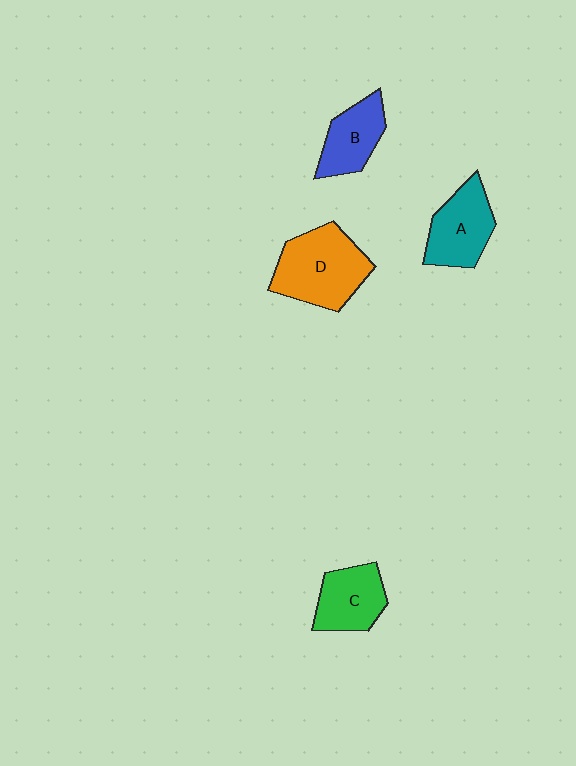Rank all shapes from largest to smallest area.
From largest to smallest: D (orange), A (teal), C (green), B (blue).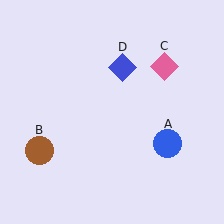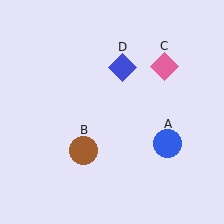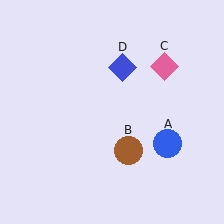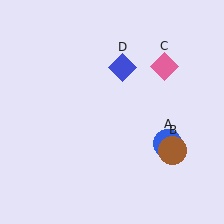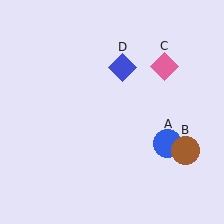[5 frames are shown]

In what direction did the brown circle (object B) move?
The brown circle (object B) moved right.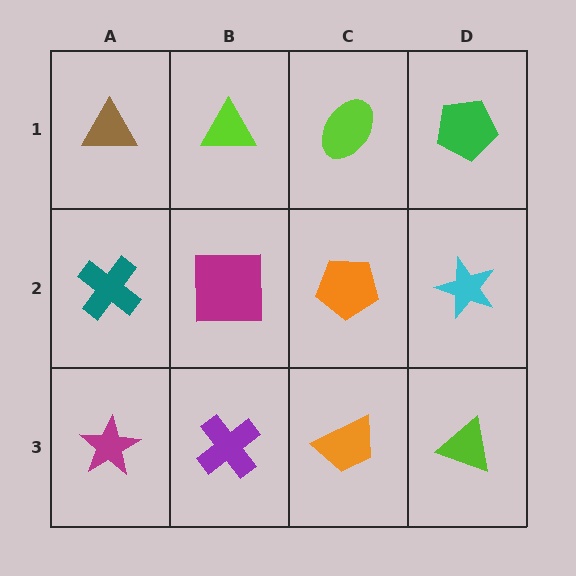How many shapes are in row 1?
4 shapes.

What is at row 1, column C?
A lime ellipse.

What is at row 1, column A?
A brown triangle.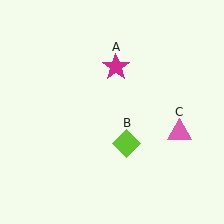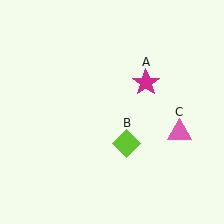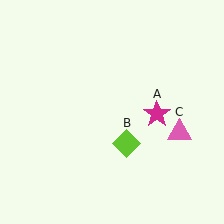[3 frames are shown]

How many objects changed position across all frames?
1 object changed position: magenta star (object A).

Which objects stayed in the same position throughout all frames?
Lime diamond (object B) and pink triangle (object C) remained stationary.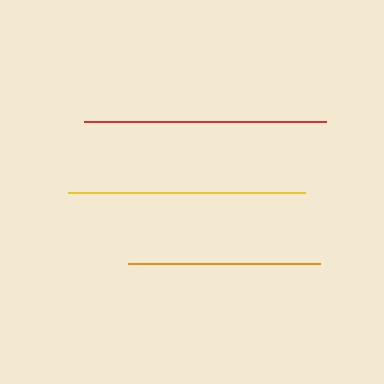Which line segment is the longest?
The red line is the longest at approximately 242 pixels.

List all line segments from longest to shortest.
From longest to shortest: red, yellow, orange.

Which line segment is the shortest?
The orange line is the shortest at approximately 192 pixels.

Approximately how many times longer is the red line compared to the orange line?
The red line is approximately 1.3 times the length of the orange line.